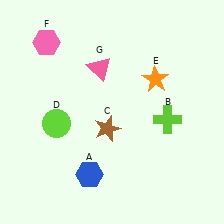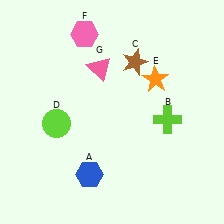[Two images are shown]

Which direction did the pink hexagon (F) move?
The pink hexagon (F) moved right.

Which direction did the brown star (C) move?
The brown star (C) moved up.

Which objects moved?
The objects that moved are: the brown star (C), the pink hexagon (F).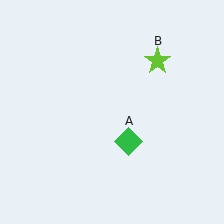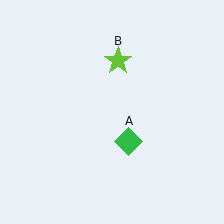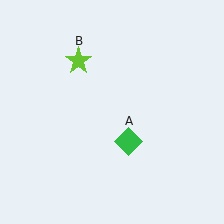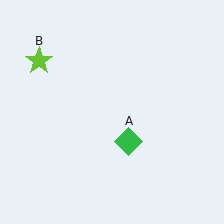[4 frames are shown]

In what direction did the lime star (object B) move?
The lime star (object B) moved left.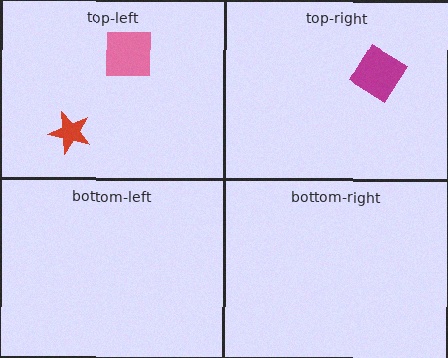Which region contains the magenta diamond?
The top-right region.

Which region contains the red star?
The top-left region.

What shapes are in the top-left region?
The red star, the pink square.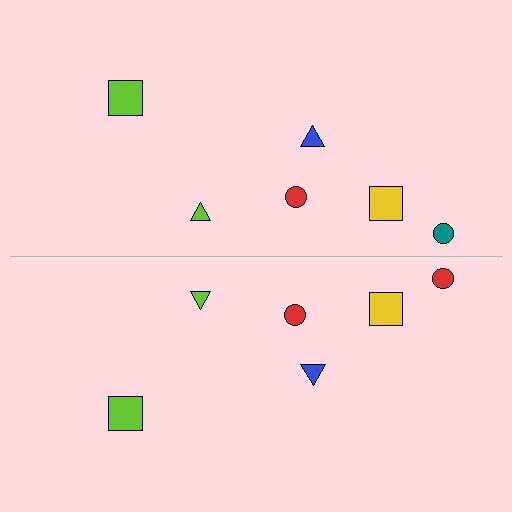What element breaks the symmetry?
The red circle on the bottom side breaks the symmetry — its mirror counterpart is teal.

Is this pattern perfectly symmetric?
No, the pattern is not perfectly symmetric. The red circle on the bottom side breaks the symmetry — its mirror counterpart is teal.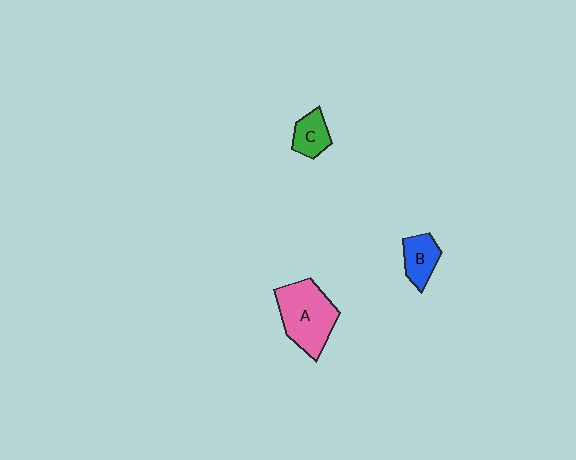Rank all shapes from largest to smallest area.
From largest to smallest: A (pink), B (blue), C (green).